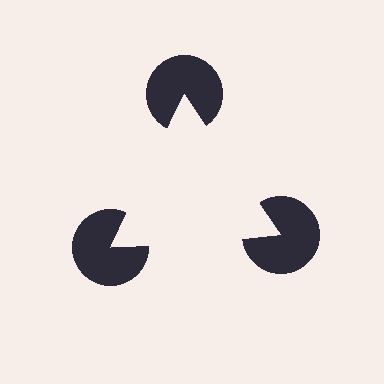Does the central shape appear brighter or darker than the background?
It typically appears slightly brighter than the background, even though no actual brightness change is drawn.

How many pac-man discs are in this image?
There are 3 — one at each vertex of the illusory triangle.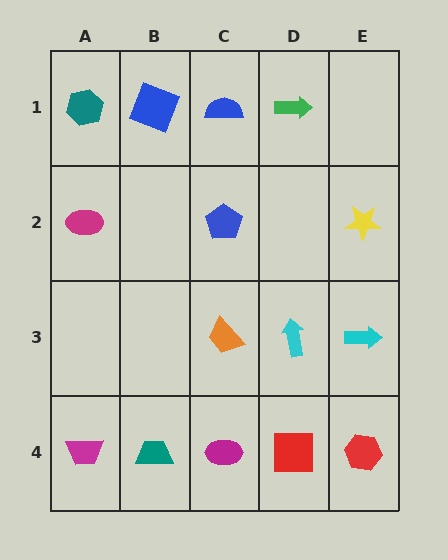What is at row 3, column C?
An orange trapezoid.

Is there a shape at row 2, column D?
No, that cell is empty.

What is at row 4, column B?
A teal trapezoid.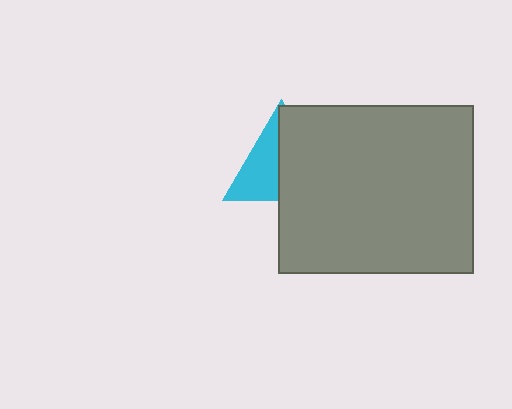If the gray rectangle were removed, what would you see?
You would see the complete cyan triangle.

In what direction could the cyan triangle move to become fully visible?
The cyan triangle could move left. That would shift it out from behind the gray rectangle entirely.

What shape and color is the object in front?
The object in front is a gray rectangle.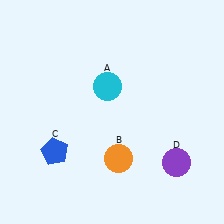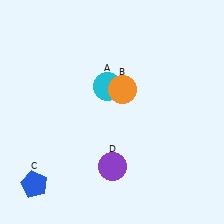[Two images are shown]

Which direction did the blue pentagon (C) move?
The blue pentagon (C) moved down.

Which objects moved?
The objects that moved are: the orange circle (B), the blue pentagon (C), the purple circle (D).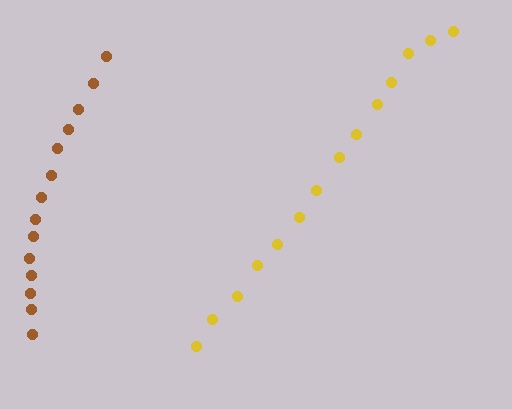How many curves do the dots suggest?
There are 2 distinct paths.